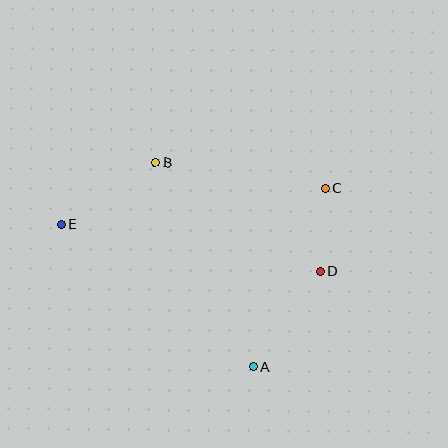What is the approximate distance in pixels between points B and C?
The distance between B and C is approximately 172 pixels.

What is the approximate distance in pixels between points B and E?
The distance between B and E is approximately 112 pixels.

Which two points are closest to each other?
Points C and D are closest to each other.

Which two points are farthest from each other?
Points C and E are farthest from each other.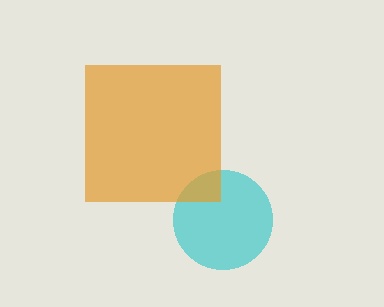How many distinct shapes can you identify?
There are 2 distinct shapes: a cyan circle, an orange square.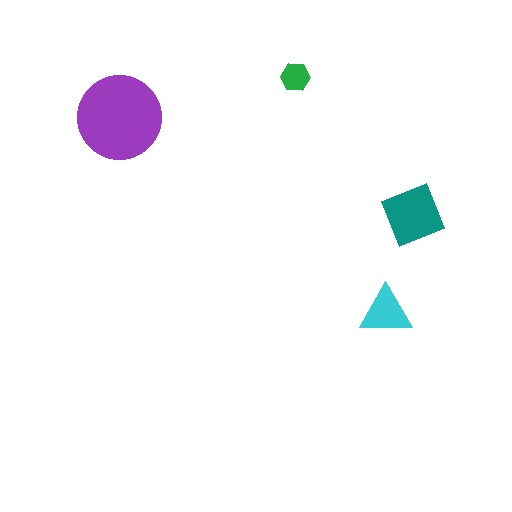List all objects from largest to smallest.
The purple circle, the teal diamond, the cyan triangle, the green hexagon.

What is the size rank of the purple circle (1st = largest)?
1st.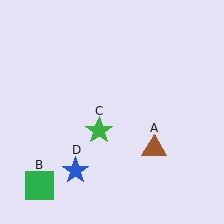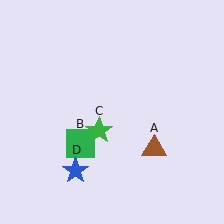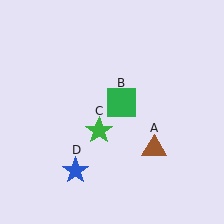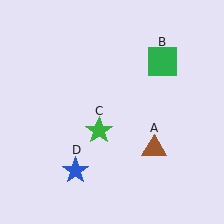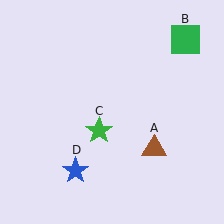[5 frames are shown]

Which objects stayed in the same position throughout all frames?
Brown triangle (object A) and green star (object C) and blue star (object D) remained stationary.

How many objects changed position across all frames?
1 object changed position: green square (object B).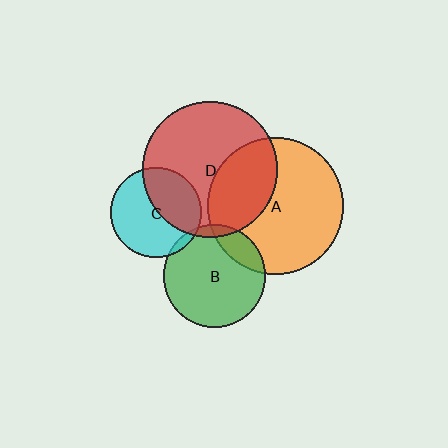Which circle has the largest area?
Circle A (orange).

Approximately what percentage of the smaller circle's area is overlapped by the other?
Approximately 5%.